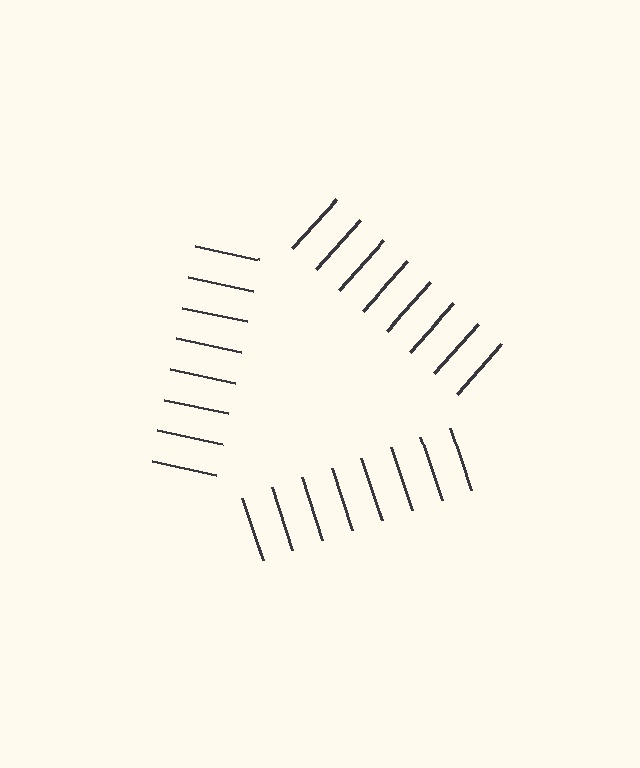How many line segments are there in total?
24 — 8 along each of the 3 edges.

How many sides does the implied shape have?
3 sides — the line-ends trace a triangle.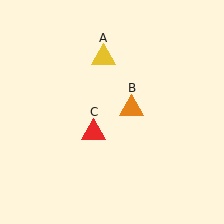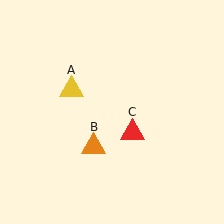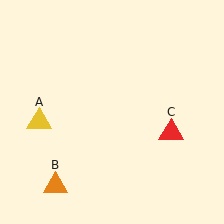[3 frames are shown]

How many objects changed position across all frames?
3 objects changed position: yellow triangle (object A), orange triangle (object B), red triangle (object C).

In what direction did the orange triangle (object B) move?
The orange triangle (object B) moved down and to the left.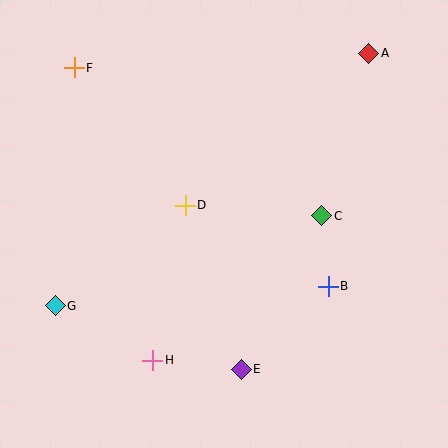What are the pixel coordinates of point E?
Point E is at (241, 369).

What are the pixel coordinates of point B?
Point B is at (328, 286).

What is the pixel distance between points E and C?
The distance between E and C is 173 pixels.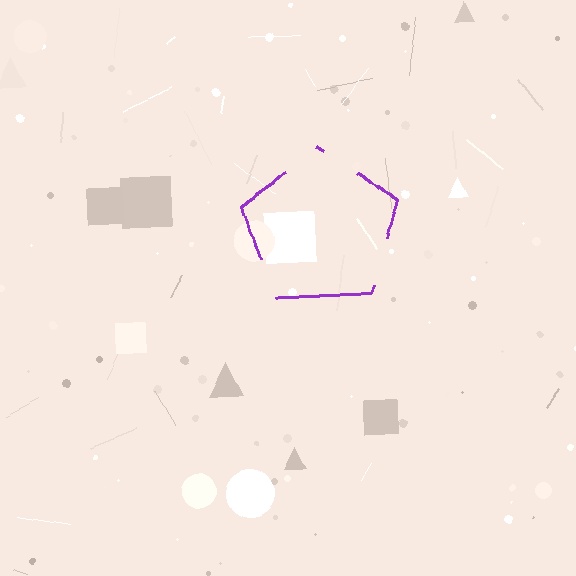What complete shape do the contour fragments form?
The contour fragments form a pentagon.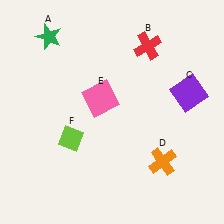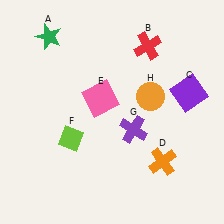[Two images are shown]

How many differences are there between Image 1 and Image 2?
There are 2 differences between the two images.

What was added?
A purple cross (G), an orange circle (H) were added in Image 2.